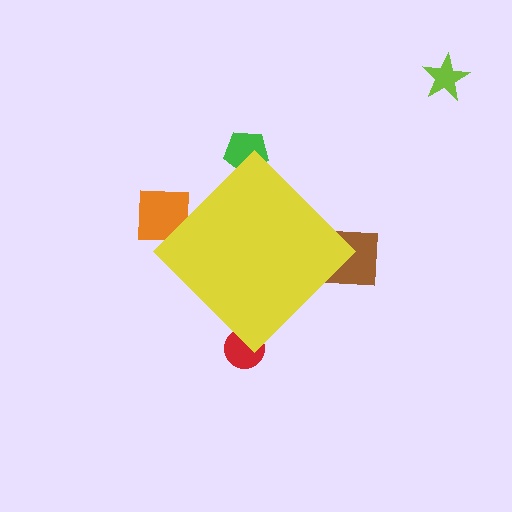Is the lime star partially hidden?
No, the lime star is fully visible.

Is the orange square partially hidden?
Yes, the orange square is partially hidden behind the yellow diamond.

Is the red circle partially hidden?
Yes, the red circle is partially hidden behind the yellow diamond.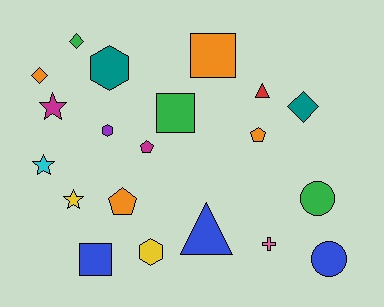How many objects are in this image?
There are 20 objects.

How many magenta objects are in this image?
There are 2 magenta objects.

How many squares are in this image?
There are 3 squares.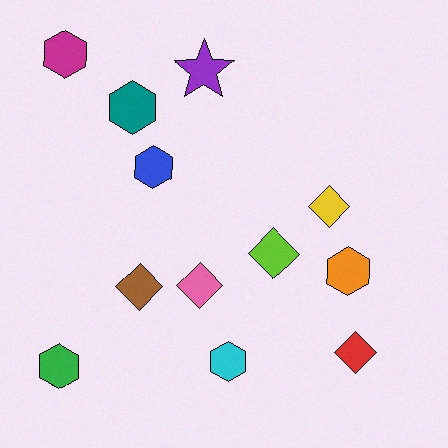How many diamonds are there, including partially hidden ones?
There are 5 diamonds.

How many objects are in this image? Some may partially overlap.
There are 12 objects.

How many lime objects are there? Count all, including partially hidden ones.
There is 1 lime object.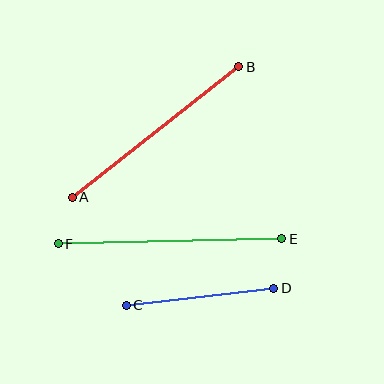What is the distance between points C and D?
The distance is approximately 148 pixels.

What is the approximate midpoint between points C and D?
The midpoint is at approximately (200, 297) pixels.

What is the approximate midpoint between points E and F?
The midpoint is at approximately (170, 241) pixels.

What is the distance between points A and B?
The distance is approximately 212 pixels.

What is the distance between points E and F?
The distance is approximately 224 pixels.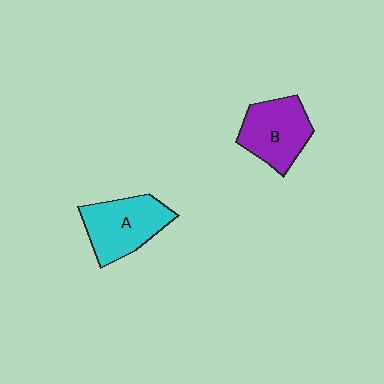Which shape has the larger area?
Shape A (cyan).